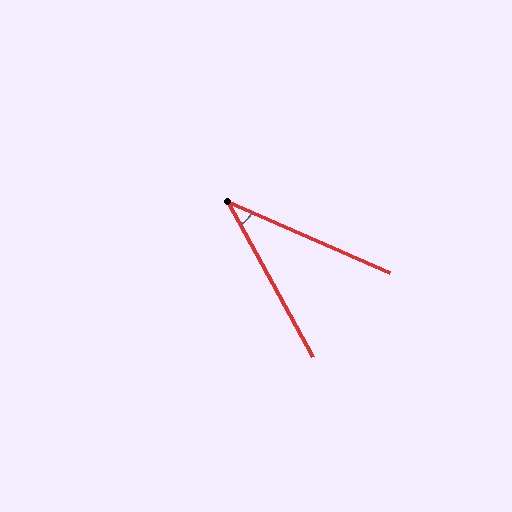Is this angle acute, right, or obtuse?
It is acute.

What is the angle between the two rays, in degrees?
Approximately 38 degrees.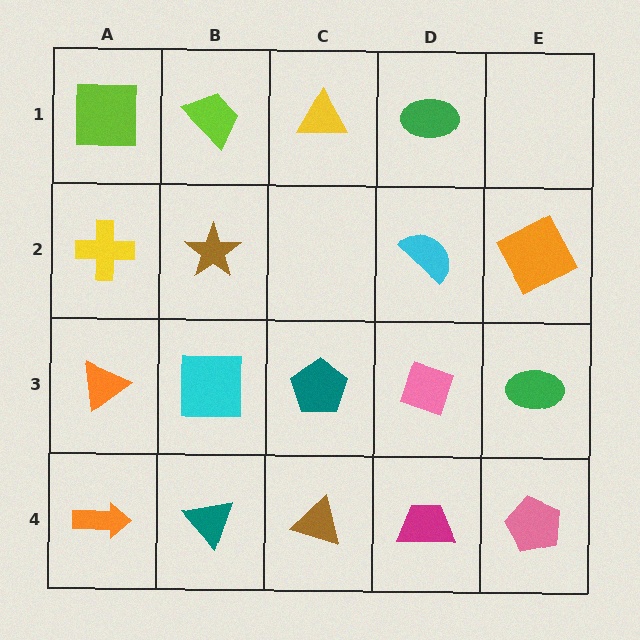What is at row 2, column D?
A cyan semicircle.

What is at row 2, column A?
A yellow cross.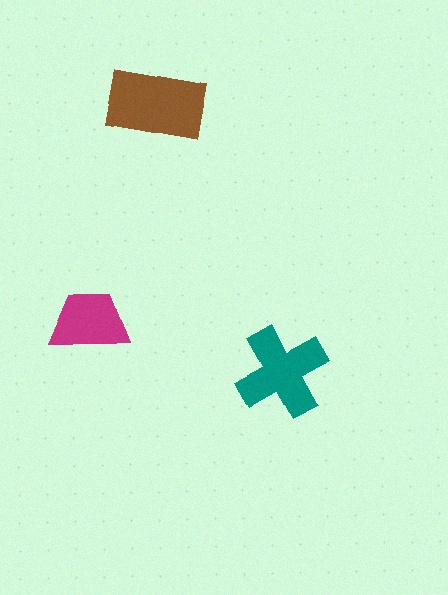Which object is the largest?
The brown rectangle.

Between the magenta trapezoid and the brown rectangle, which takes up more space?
The brown rectangle.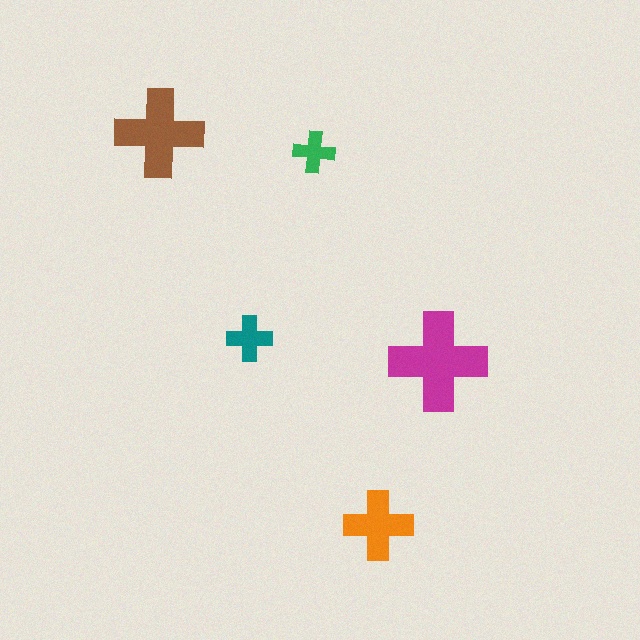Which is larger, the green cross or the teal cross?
The teal one.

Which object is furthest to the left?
The brown cross is leftmost.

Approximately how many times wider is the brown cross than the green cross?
About 2 times wider.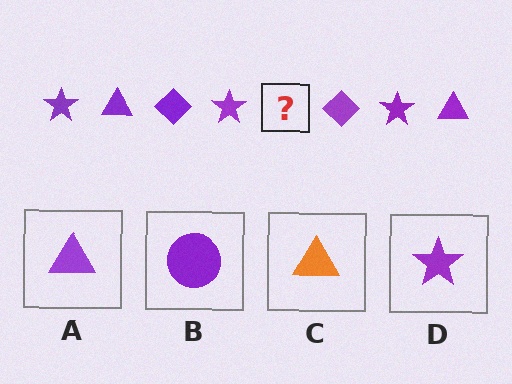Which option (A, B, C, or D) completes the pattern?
A.